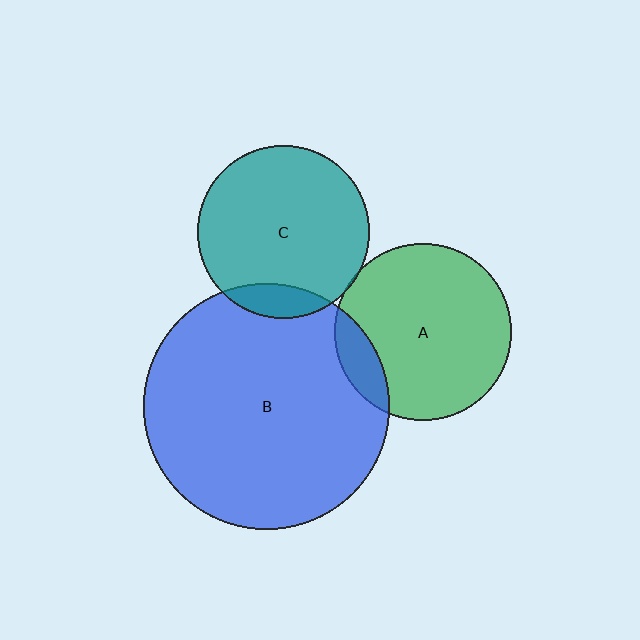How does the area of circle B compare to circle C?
Approximately 2.0 times.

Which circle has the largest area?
Circle B (blue).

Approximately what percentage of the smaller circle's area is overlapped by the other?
Approximately 5%.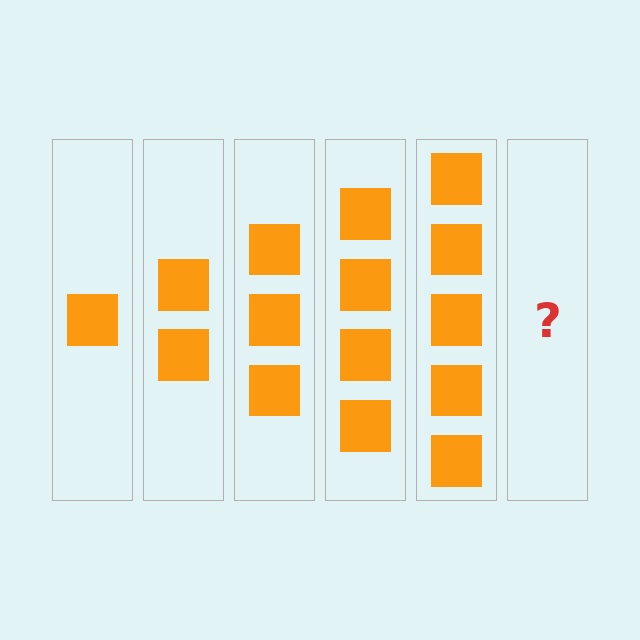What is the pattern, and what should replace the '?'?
The pattern is that each step adds one more square. The '?' should be 6 squares.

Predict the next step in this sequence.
The next step is 6 squares.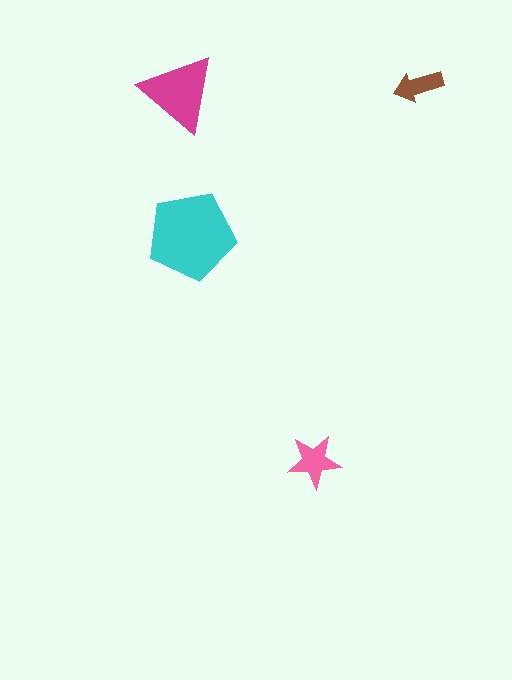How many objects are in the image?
There are 4 objects in the image.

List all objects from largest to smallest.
The cyan pentagon, the magenta triangle, the pink star, the brown arrow.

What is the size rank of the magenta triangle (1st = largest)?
2nd.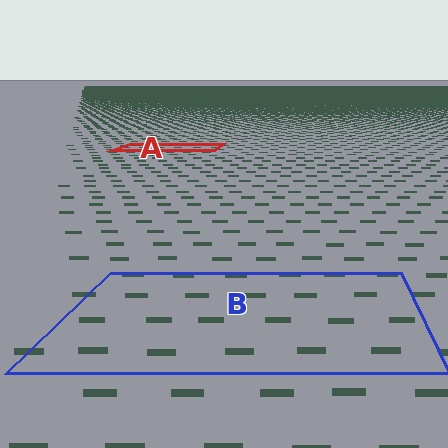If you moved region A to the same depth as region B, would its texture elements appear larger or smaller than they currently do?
They would appear larger. At a closer depth, the same texture elements are projected at a bigger on-screen size.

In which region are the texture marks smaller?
The texture marks are smaller in region A, because it is farther away.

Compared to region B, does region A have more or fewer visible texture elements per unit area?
Region A has more texture elements per unit area — they are packed more densely because it is farther away.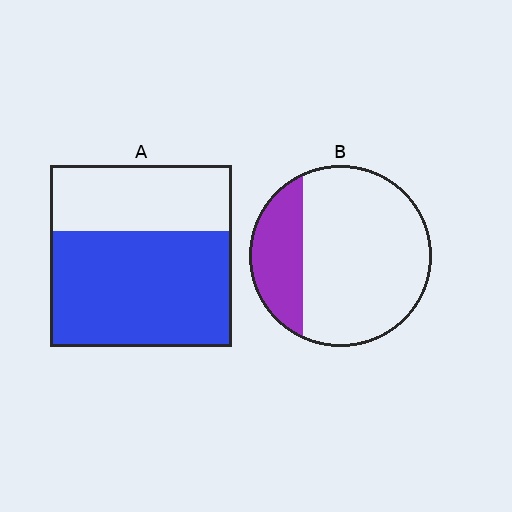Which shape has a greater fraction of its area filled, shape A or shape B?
Shape A.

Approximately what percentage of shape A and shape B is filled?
A is approximately 65% and B is approximately 25%.